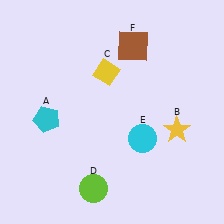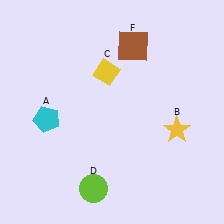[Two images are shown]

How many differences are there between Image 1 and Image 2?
There is 1 difference between the two images.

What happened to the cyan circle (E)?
The cyan circle (E) was removed in Image 2. It was in the bottom-right area of Image 1.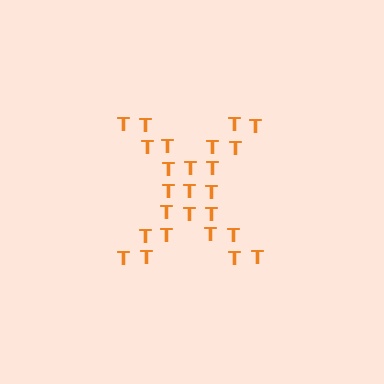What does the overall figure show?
The overall figure shows the letter X.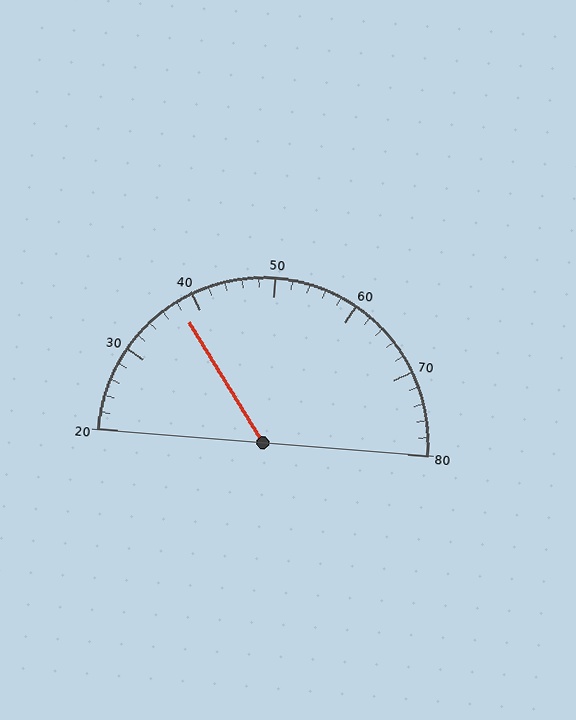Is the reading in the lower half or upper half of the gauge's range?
The reading is in the lower half of the range (20 to 80).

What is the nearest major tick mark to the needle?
The nearest major tick mark is 40.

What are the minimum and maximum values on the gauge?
The gauge ranges from 20 to 80.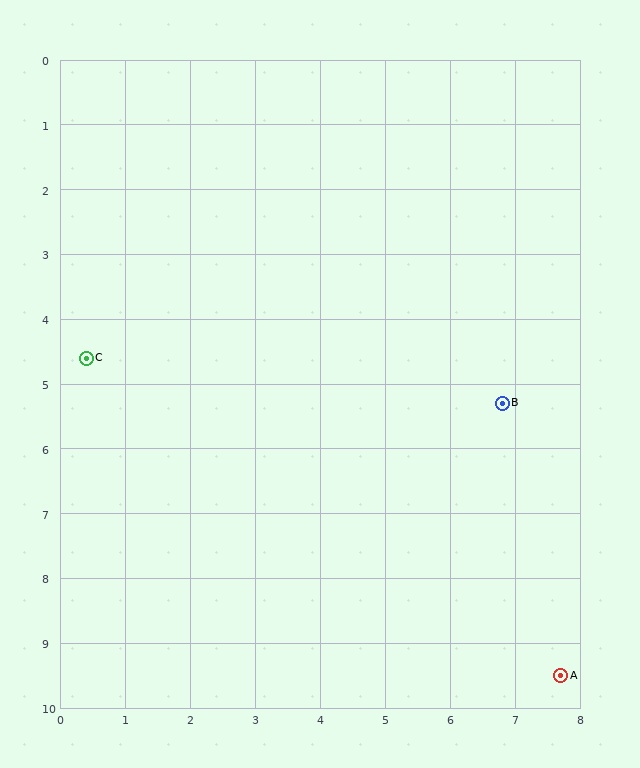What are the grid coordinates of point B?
Point B is at approximately (6.8, 5.3).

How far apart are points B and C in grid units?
Points B and C are about 6.4 grid units apart.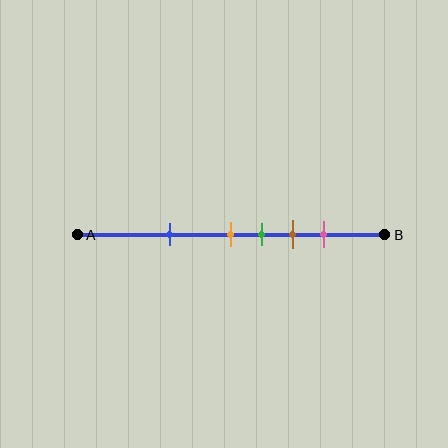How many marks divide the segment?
There are 5 marks dividing the segment.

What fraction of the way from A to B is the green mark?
The green mark is approximately 60% (0.6) of the way from A to B.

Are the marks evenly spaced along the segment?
No, the marks are not evenly spaced.